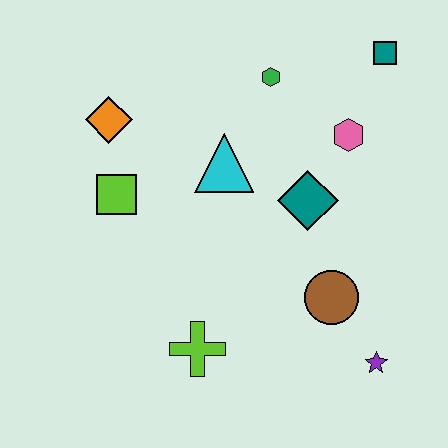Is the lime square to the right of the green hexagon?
No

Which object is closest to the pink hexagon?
The teal diamond is closest to the pink hexagon.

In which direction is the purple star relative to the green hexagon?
The purple star is below the green hexagon.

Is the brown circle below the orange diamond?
Yes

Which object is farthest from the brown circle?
The orange diamond is farthest from the brown circle.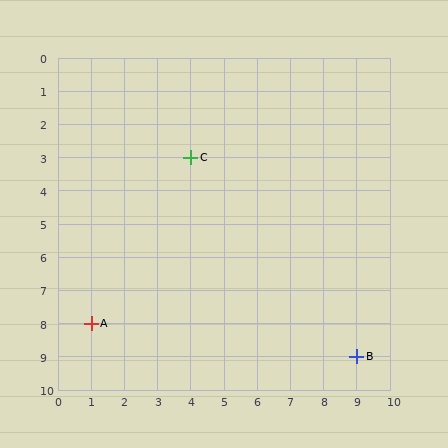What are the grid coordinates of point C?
Point C is at grid coordinates (4, 3).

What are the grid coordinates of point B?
Point B is at grid coordinates (9, 9).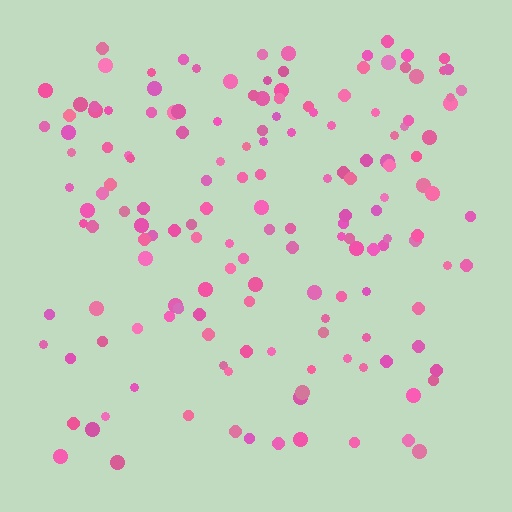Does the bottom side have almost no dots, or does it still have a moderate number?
Still a moderate number, just noticeably fewer than the top.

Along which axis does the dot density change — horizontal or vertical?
Vertical.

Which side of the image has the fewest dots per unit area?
The bottom.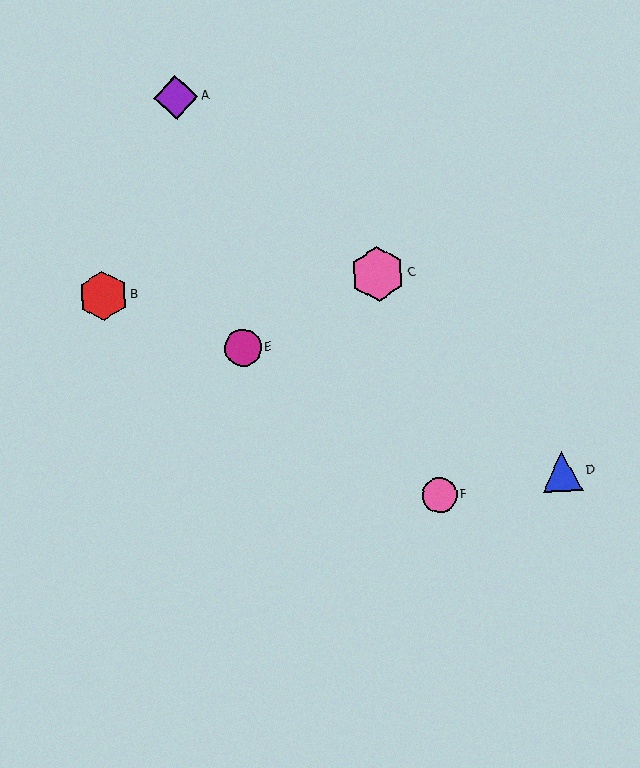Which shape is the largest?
The pink hexagon (labeled C) is the largest.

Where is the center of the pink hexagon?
The center of the pink hexagon is at (378, 274).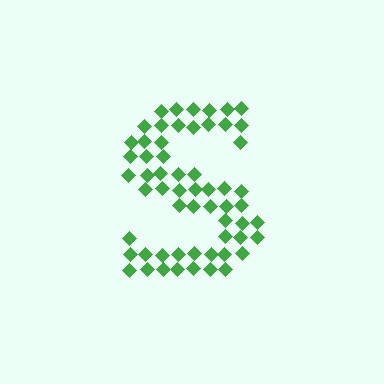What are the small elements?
The small elements are diamonds.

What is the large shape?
The large shape is the letter S.